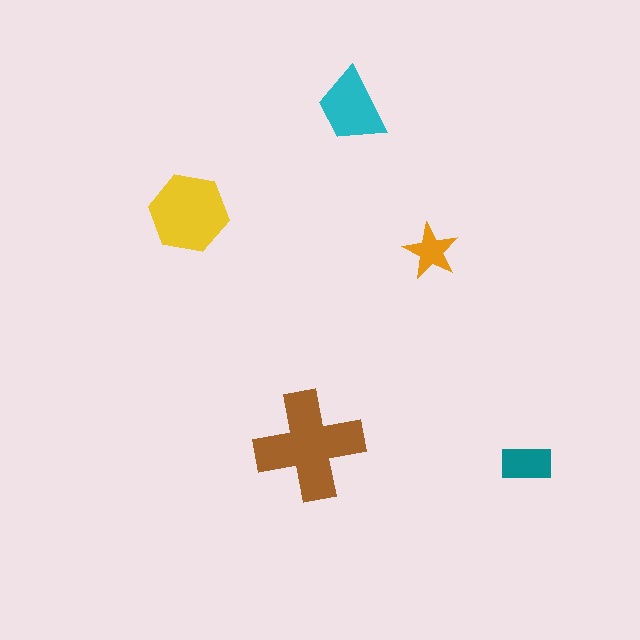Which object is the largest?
The brown cross.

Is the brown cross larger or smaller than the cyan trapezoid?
Larger.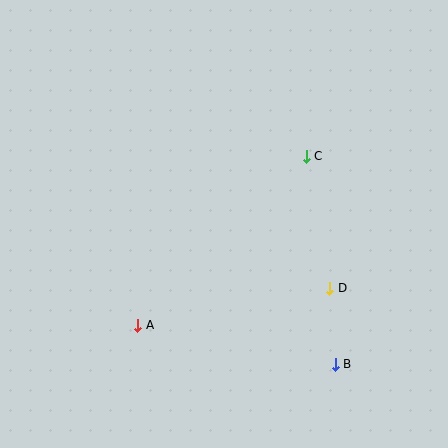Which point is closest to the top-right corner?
Point C is closest to the top-right corner.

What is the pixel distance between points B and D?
The distance between B and D is 76 pixels.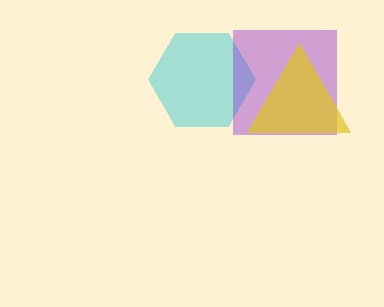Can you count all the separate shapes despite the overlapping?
Yes, there are 3 separate shapes.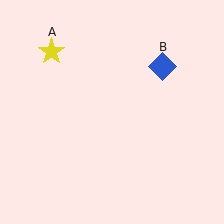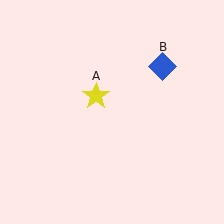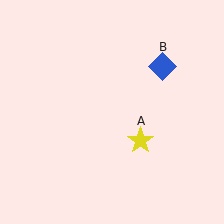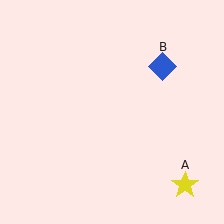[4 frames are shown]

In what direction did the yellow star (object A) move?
The yellow star (object A) moved down and to the right.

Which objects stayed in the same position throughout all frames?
Blue diamond (object B) remained stationary.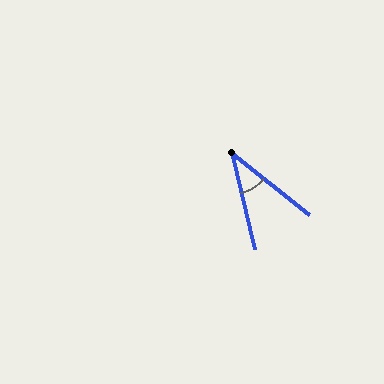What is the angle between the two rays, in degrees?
Approximately 38 degrees.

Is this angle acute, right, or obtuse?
It is acute.